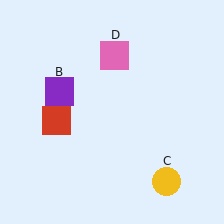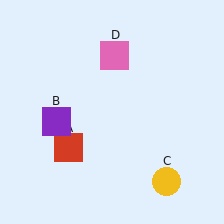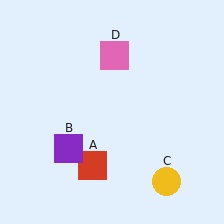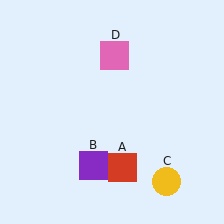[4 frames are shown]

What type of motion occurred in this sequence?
The red square (object A), purple square (object B) rotated counterclockwise around the center of the scene.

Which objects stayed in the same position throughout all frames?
Yellow circle (object C) and pink square (object D) remained stationary.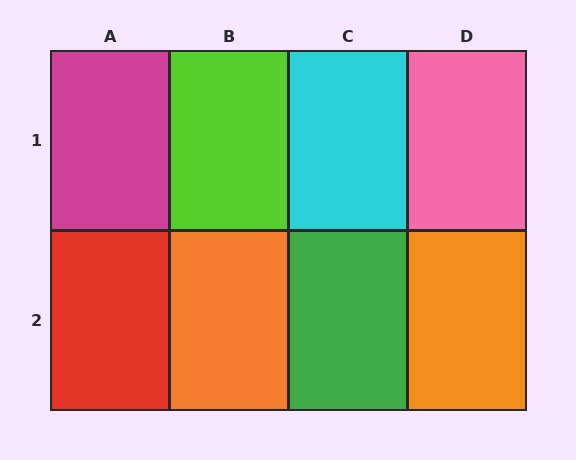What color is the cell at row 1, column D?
Pink.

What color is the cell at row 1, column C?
Cyan.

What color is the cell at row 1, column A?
Magenta.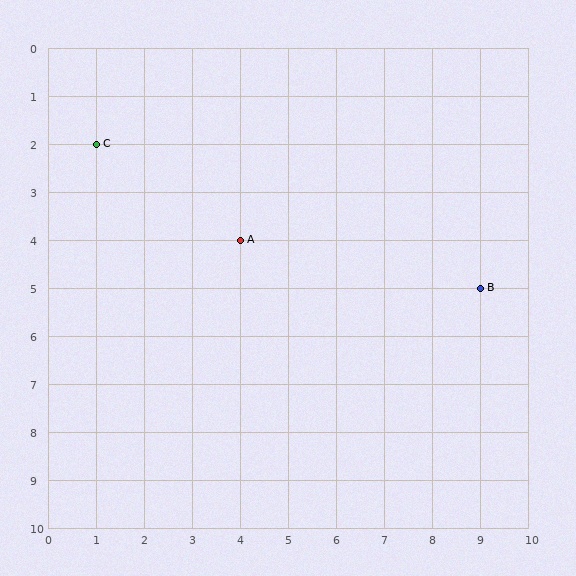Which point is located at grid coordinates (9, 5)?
Point B is at (9, 5).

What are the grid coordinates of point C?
Point C is at grid coordinates (1, 2).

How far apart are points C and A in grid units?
Points C and A are 3 columns and 2 rows apart (about 3.6 grid units diagonally).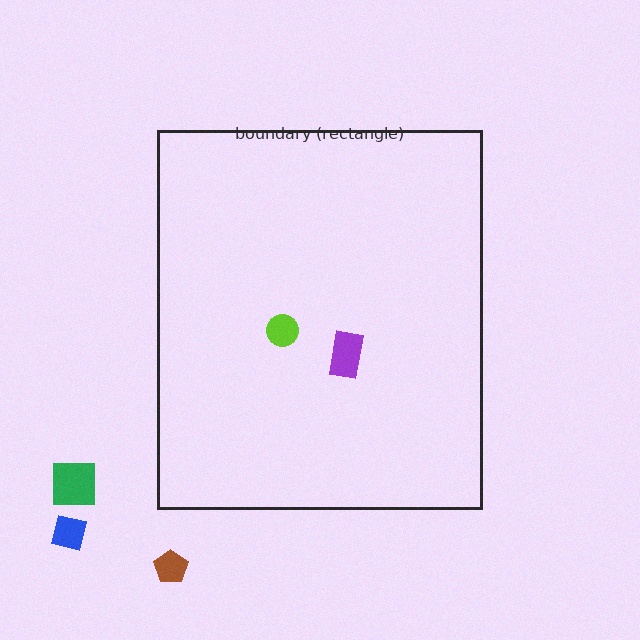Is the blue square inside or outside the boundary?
Outside.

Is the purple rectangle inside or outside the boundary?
Inside.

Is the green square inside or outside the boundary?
Outside.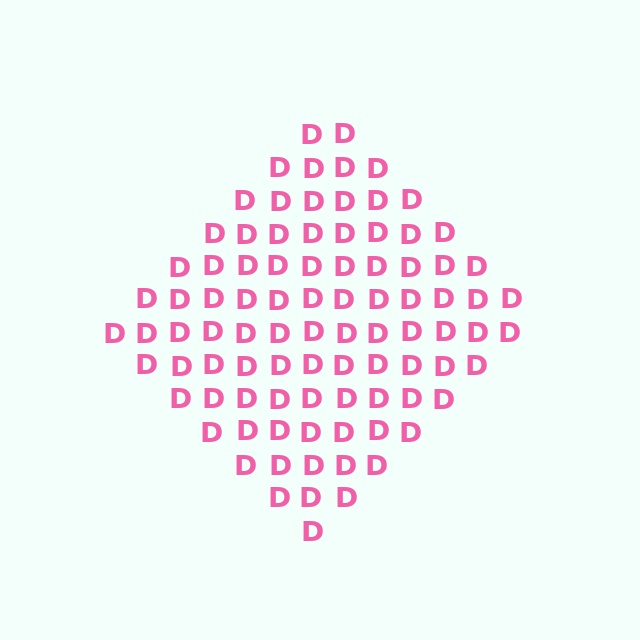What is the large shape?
The large shape is a diamond.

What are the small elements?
The small elements are letter D's.